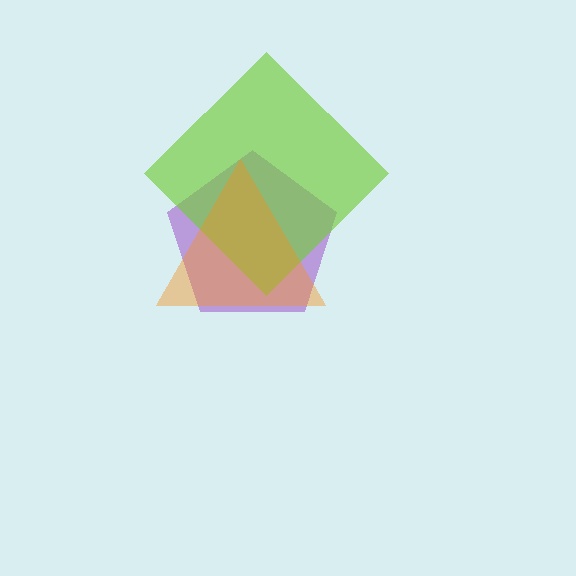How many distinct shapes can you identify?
There are 3 distinct shapes: a purple pentagon, a lime diamond, an orange triangle.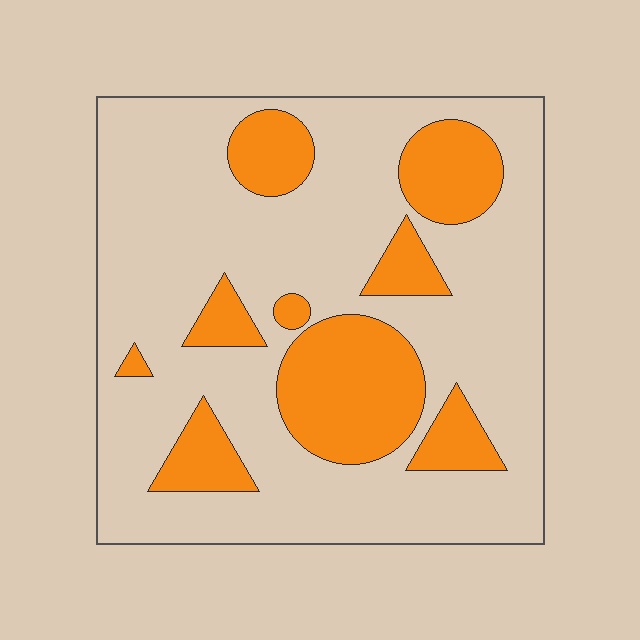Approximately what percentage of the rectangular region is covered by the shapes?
Approximately 25%.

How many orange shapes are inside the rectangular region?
9.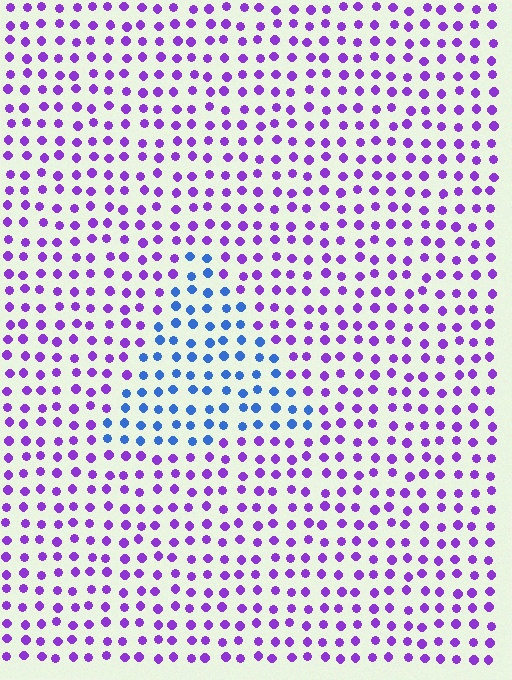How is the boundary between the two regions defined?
The boundary is defined purely by a slight shift in hue (about 56 degrees). Spacing, size, and orientation are identical on both sides.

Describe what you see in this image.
The image is filled with small purple elements in a uniform arrangement. A triangle-shaped region is visible where the elements are tinted to a slightly different hue, forming a subtle color boundary.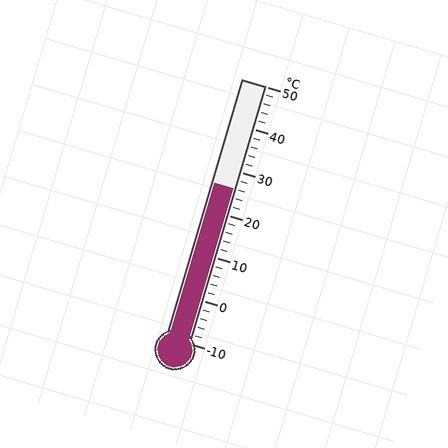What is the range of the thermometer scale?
The thermometer scale ranges from -10°C to 50°C.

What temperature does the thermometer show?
The thermometer shows approximately 26°C.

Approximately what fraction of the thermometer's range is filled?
The thermometer is filled to approximately 60% of its range.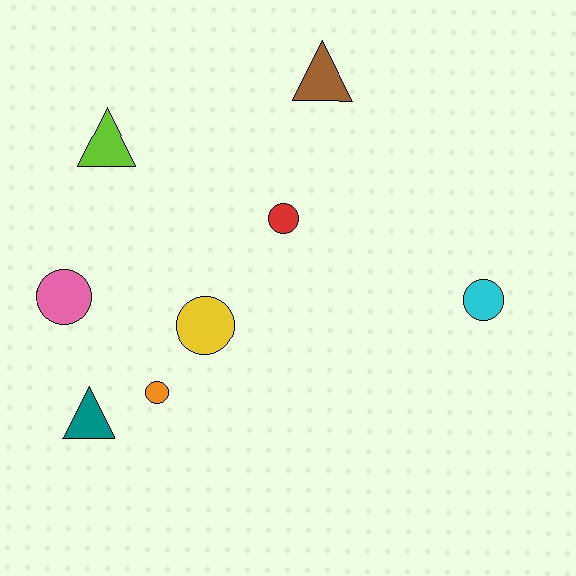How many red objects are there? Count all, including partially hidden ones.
There is 1 red object.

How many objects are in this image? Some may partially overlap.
There are 8 objects.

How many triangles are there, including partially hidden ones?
There are 3 triangles.